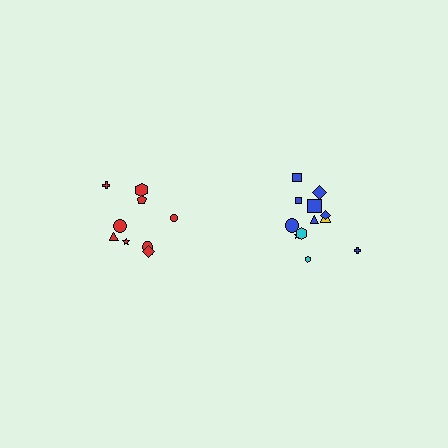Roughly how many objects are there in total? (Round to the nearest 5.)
Roughly 20 objects in total.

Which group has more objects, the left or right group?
The right group.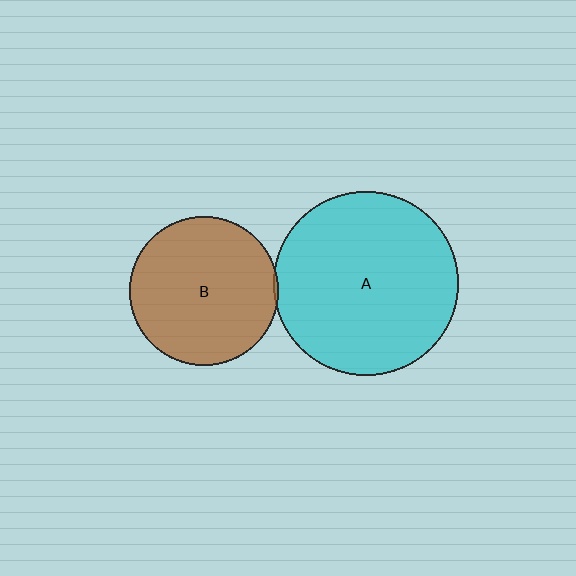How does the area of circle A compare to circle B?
Approximately 1.5 times.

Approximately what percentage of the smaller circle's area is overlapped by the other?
Approximately 5%.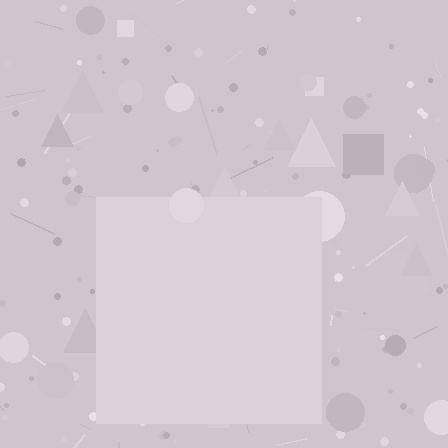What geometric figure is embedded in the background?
A square is embedded in the background.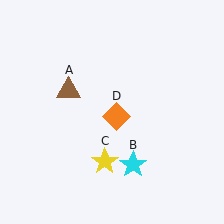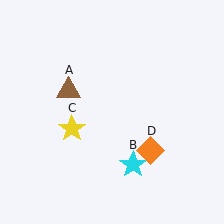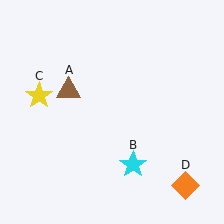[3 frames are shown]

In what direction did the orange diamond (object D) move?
The orange diamond (object D) moved down and to the right.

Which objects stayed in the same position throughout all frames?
Brown triangle (object A) and cyan star (object B) remained stationary.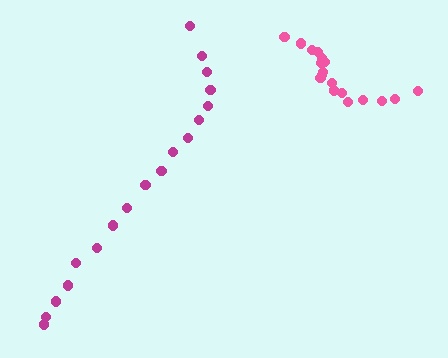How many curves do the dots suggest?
There are 2 distinct paths.